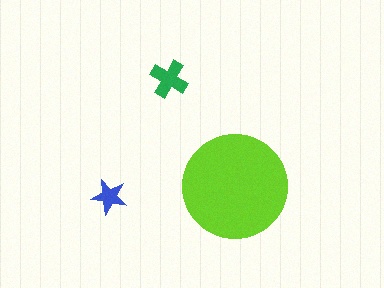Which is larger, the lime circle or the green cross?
The lime circle.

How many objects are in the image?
There are 3 objects in the image.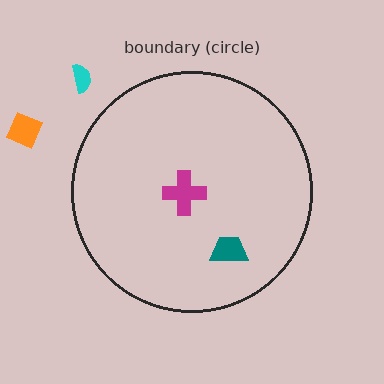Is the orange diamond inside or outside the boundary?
Outside.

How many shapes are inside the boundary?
2 inside, 2 outside.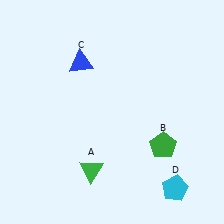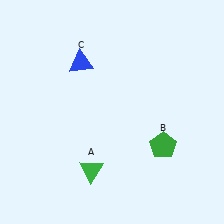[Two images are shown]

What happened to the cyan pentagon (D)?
The cyan pentagon (D) was removed in Image 2. It was in the bottom-right area of Image 1.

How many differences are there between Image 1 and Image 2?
There is 1 difference between the two images.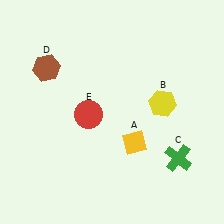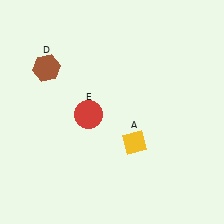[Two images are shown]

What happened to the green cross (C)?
The green cross (C) was removed in Image 2. It was in the bottom-right area of Image 1.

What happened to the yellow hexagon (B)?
The yellow hexagon (B) was removed in Image 2. It was in the top-right area of Image 1.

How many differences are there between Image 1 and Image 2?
There are 2 differences between the two images.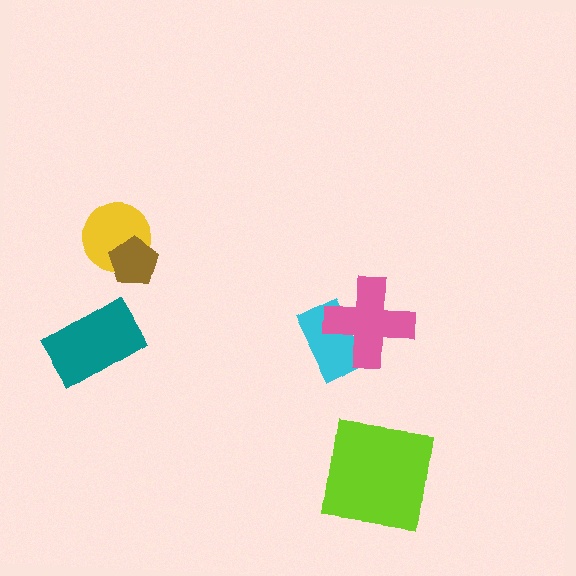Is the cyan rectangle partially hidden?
Yes, it is partially covered by another shape.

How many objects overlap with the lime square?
0 objects overlap with the lime square.